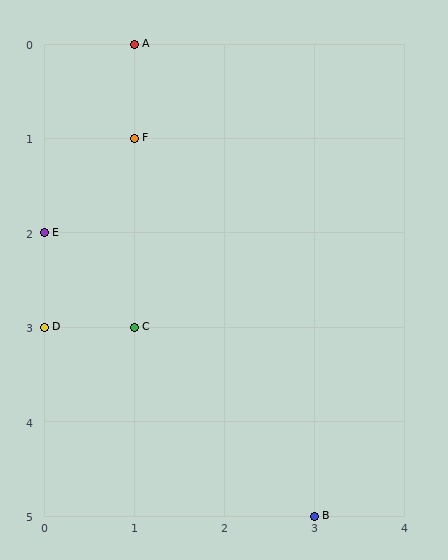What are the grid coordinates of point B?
Point B is at grid coordinates (3, 5).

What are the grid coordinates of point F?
Point F is at grid coordinates (1, 1).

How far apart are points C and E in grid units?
Points C and E are 1 column and 1 row apart (about 1.4 grid units diagonally).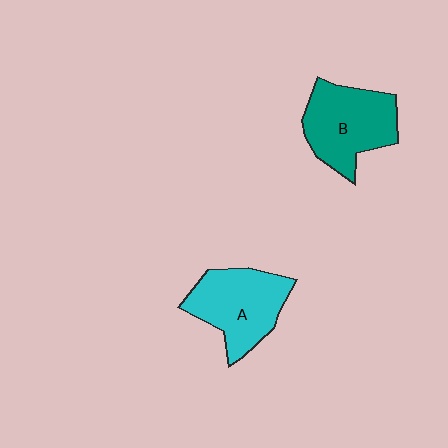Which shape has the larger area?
Shape B (teal).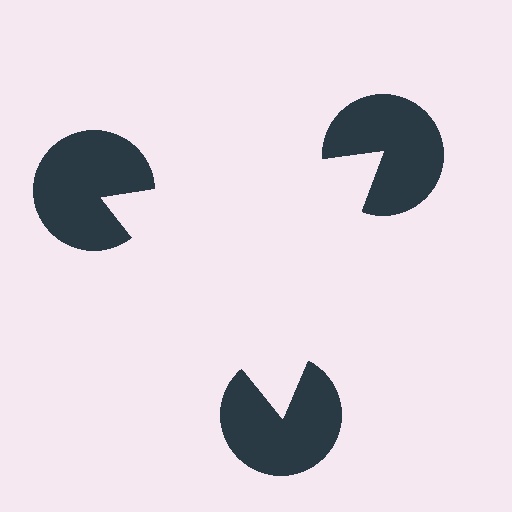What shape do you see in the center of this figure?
An illusory triangle — its edges are inferred from the aligned wedge cuts in the pac-man discs, not physically drawn.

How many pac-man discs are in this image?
There are 3 — one at each vertex of the illusory triangle.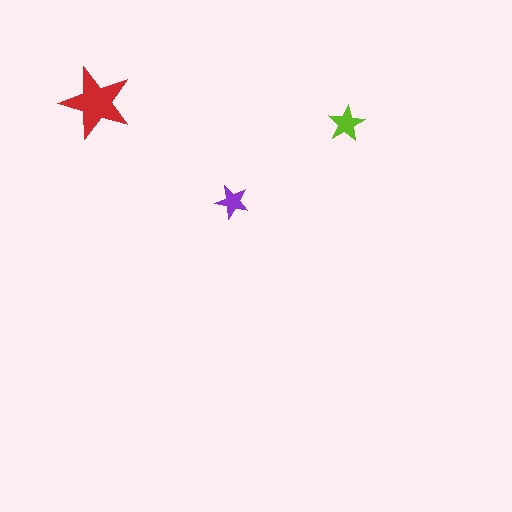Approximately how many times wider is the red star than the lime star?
About 2 times wider.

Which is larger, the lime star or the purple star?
The lime one.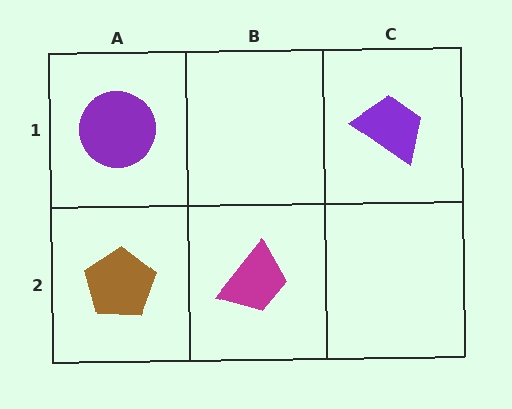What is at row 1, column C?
A purple trapezoid.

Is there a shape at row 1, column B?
No, that cell is empty.